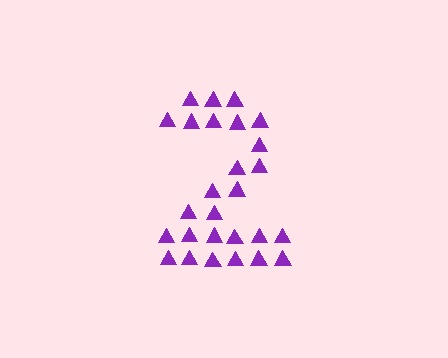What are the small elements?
The small elements are triangles.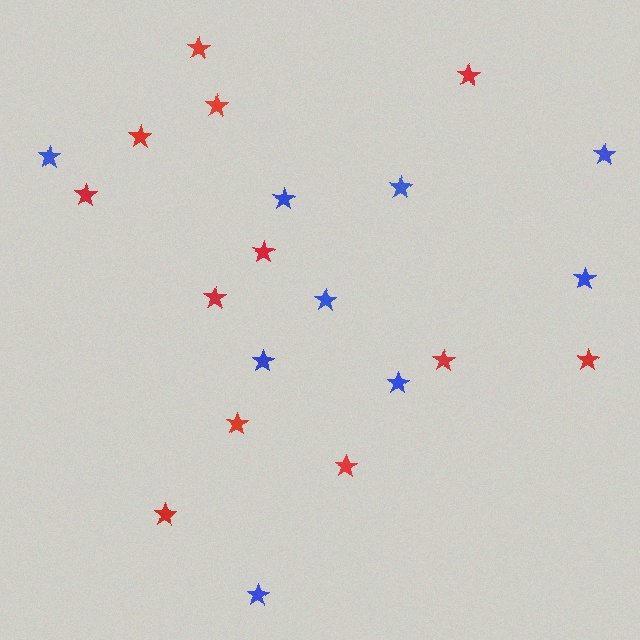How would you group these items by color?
There are 2 groups: one group of blue stars (9) and one group of red stars (12).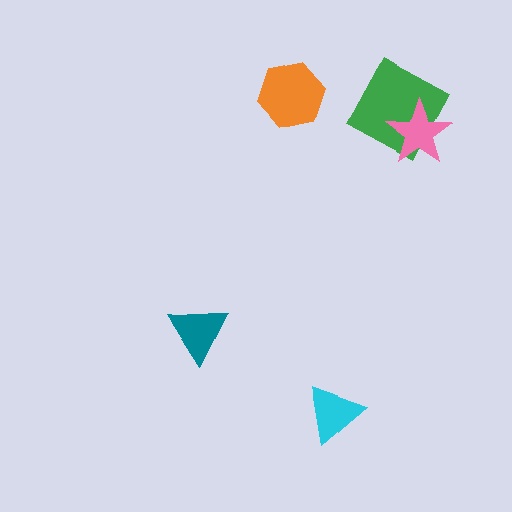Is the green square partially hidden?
Yes, it is partially covered by another shape.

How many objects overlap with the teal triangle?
0 objects overlap with the teal triangle.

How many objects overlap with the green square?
1 object overlaps with the green square.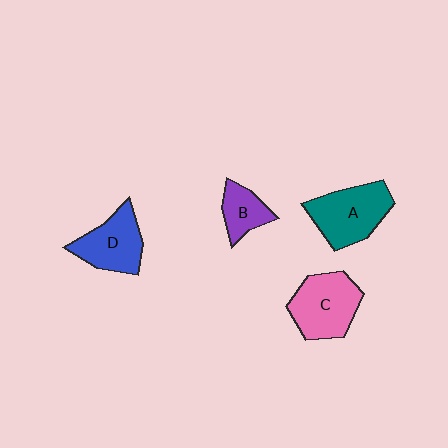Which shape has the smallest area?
Shape B (purple).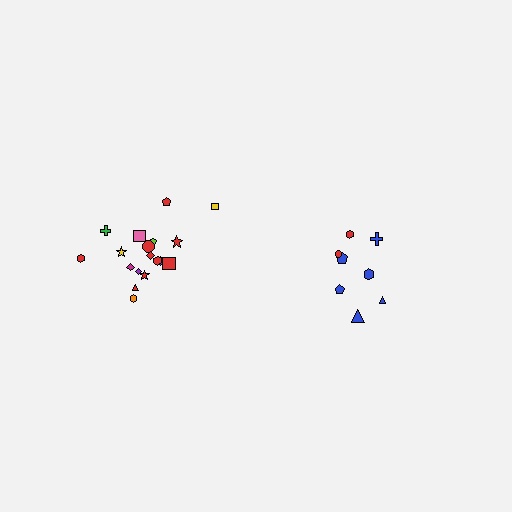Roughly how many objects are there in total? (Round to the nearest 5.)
Roughly 25 objects in total.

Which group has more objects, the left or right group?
The left group.